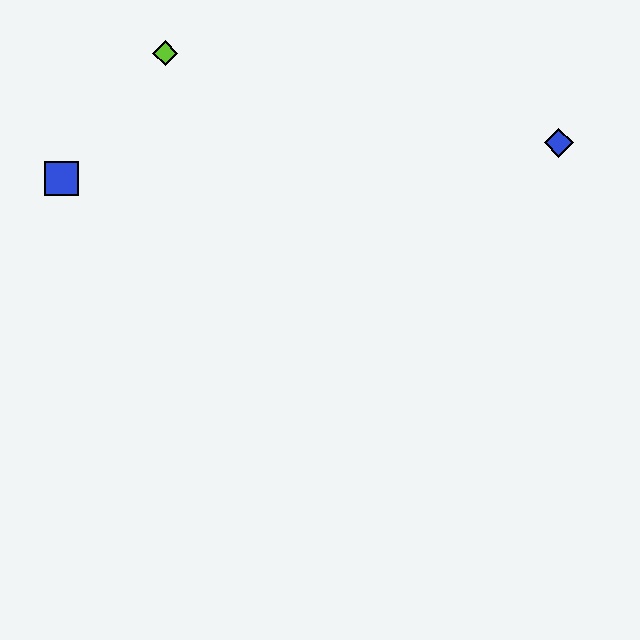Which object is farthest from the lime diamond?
The blue diamond is farthest from the lime diamond.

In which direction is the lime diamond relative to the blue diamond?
The lime diamond is to the left of the blue diamond.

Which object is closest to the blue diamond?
The lime diamond is closest to the blue diamond.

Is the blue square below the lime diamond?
Yes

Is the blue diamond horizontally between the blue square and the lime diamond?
No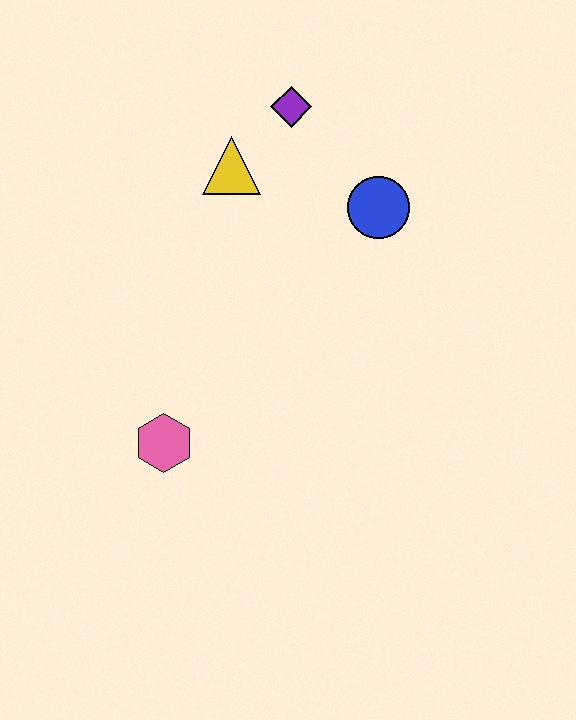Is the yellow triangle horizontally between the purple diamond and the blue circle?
No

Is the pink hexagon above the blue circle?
No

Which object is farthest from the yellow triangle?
The pink hexagon is farthest from the yellow triangle.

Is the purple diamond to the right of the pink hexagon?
Yes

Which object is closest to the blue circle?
The purple diamond is closest to the blue circle.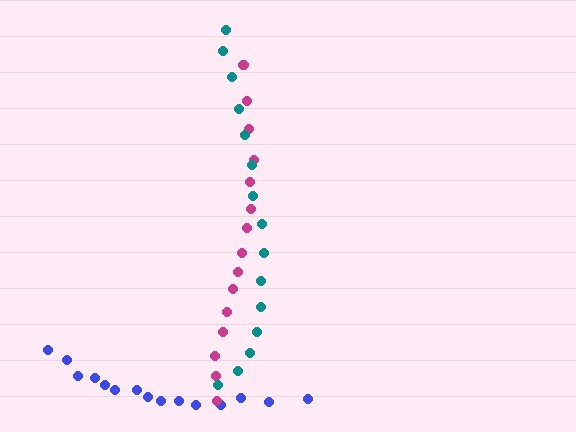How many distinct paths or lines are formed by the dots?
There are 3 distinct paths.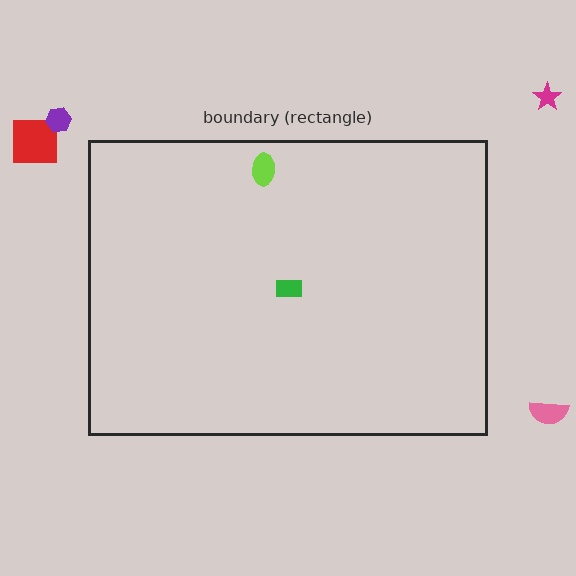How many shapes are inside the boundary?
2 inside, 4 outside.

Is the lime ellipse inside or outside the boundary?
Inside.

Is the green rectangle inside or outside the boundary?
Inside.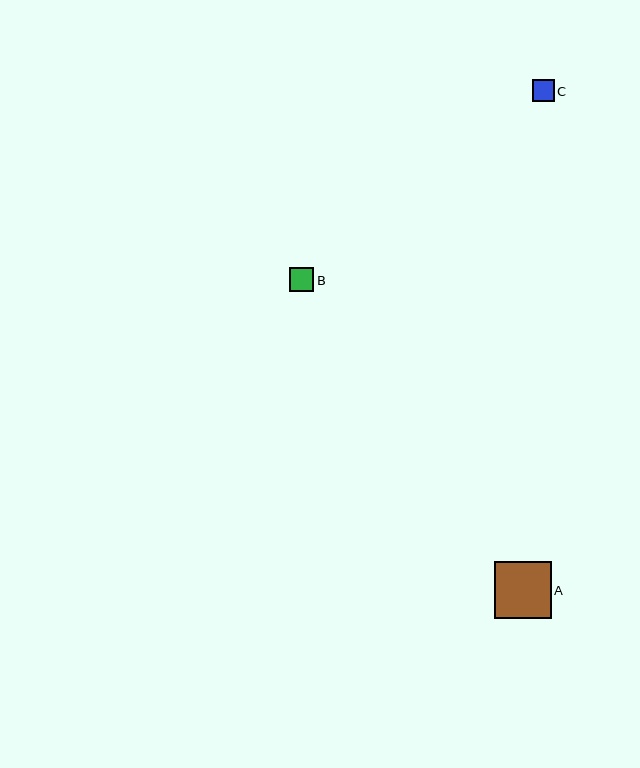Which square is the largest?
Square A is the largest with a size of approximately 56 pixels.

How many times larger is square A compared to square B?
Square A is approximately 2.3 times the size of square B.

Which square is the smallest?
Square C is the smallest with a size of approximately 22 pixels.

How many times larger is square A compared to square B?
Square A is approximately 2.3 times the size of square B.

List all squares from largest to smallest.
From largest to smallest: A, B, C.